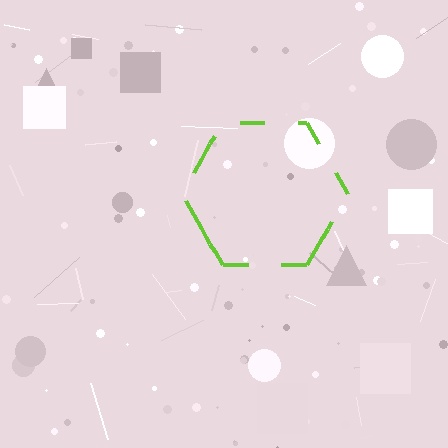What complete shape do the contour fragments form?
The contour fragments form a hexagon.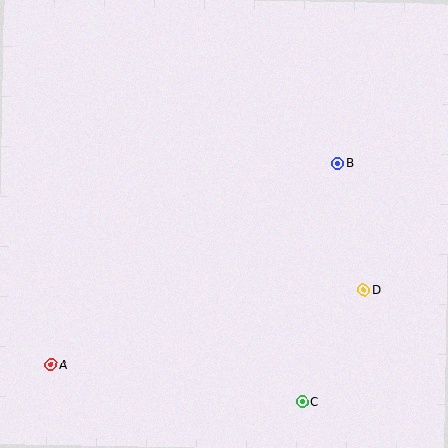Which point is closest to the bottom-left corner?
Point A is closest to the bottom-left corner.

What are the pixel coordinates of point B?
Point B is at (338, 163).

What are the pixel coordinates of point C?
Point C is at (302, 401).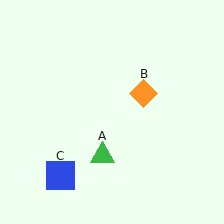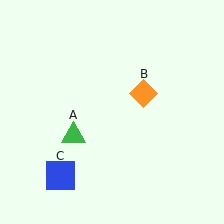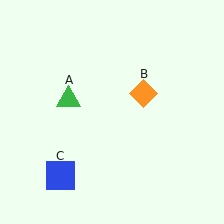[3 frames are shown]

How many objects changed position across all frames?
1 object changed position: green triangle (object A).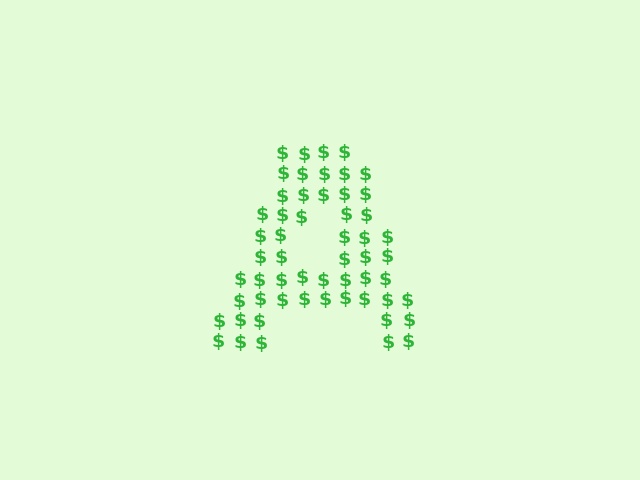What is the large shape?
The large shape is the letter A.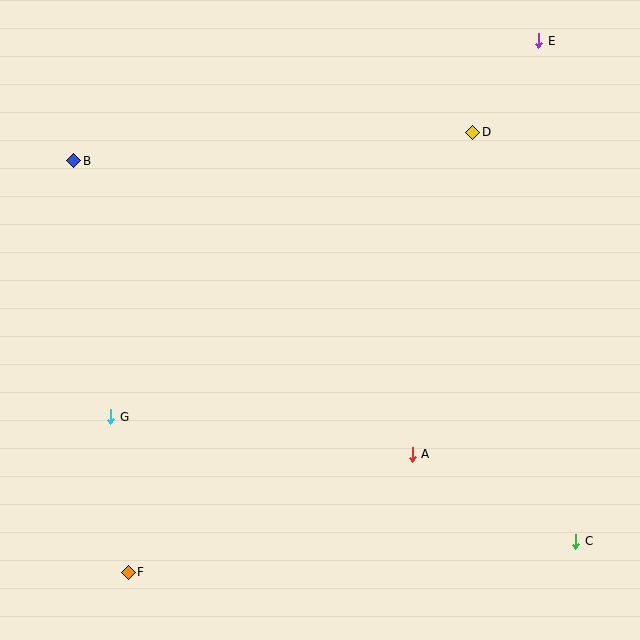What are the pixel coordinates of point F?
Point F is at (128, 572).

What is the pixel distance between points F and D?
The distance between F and D is 559 pixels.